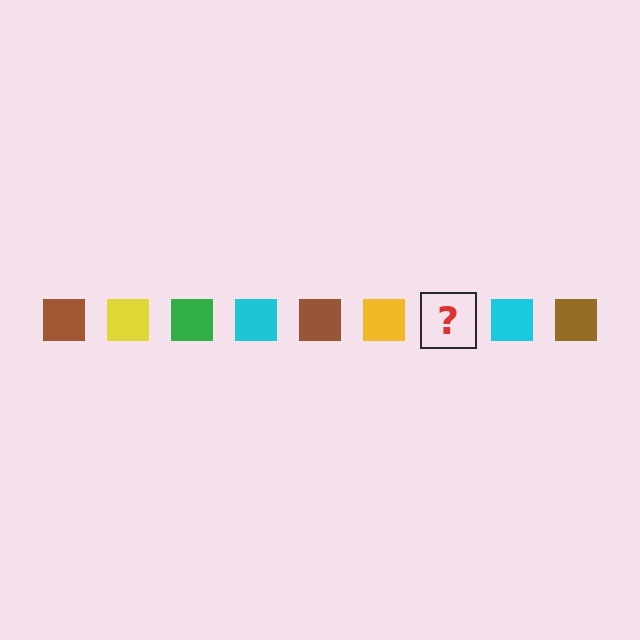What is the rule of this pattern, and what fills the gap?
The rule is that the pattern cycles through brown, yellow, green, cyan squares. The gap should be filled with a green square.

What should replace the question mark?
The question mark should be replaced with a green square.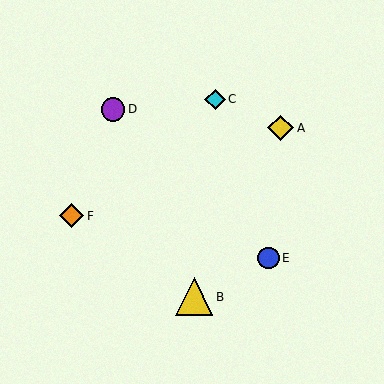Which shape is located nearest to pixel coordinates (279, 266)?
The blue circle (labeled E) at (268, 258) is nearest to that location.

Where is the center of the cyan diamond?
The center of the cyan diamond is at (215, 99).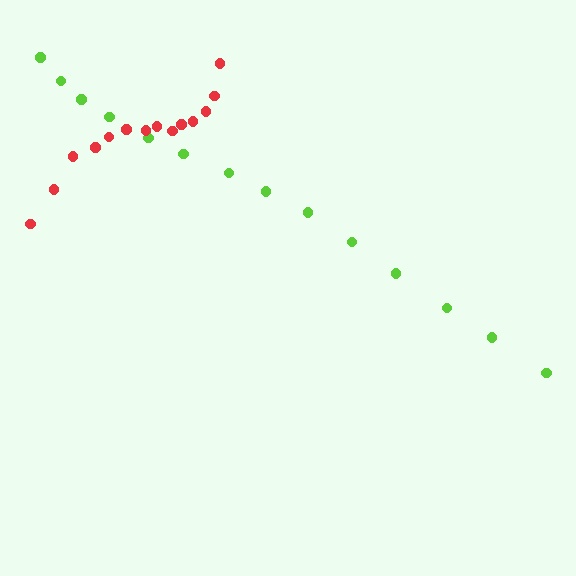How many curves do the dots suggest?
There are 2 distinct paths.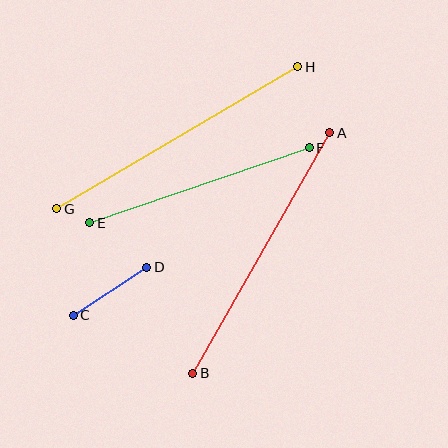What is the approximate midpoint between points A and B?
The midpoint is at approximately (261, 253) pixels.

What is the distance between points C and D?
The distance is approximately 88 pixels.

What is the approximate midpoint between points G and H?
The midpoint is at approximately (177, 138) pixels.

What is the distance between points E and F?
The distance is approximately 232 pixels.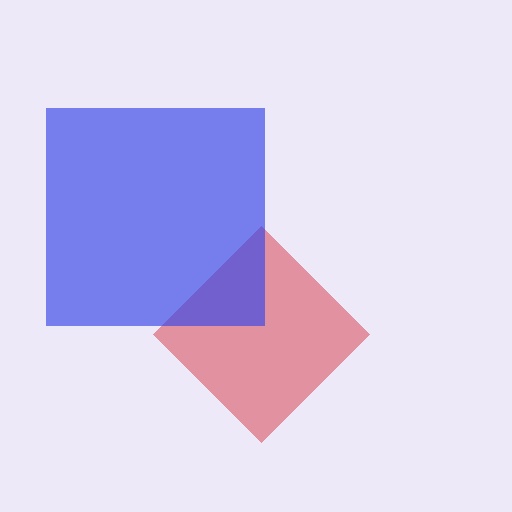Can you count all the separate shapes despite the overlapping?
Yes, there are 2 separate shapes.